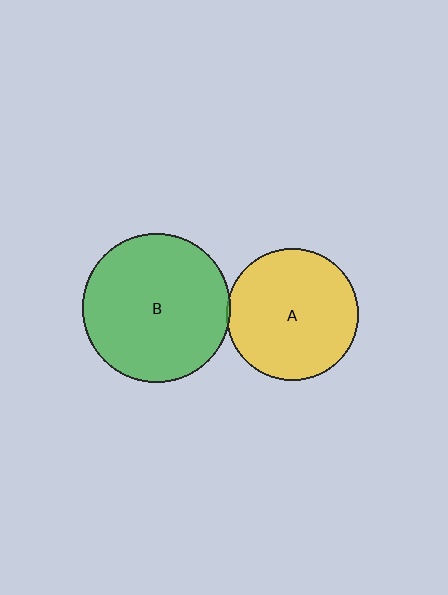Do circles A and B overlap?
Yes.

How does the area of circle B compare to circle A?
Approximately 1.3 times.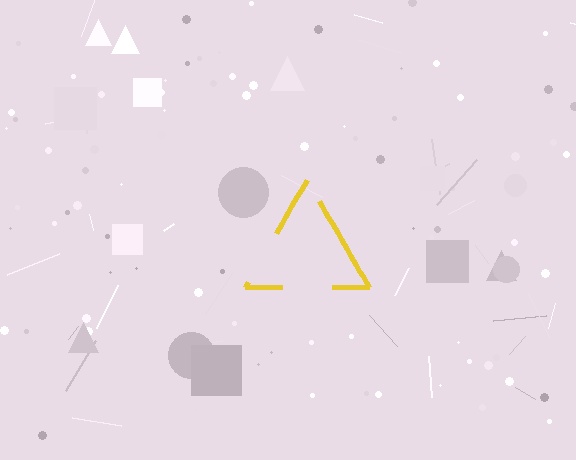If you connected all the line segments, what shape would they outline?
They would outline a triangle.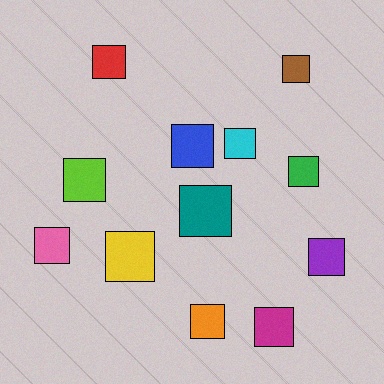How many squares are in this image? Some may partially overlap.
There are 12 squares.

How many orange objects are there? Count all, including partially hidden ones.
There is 1 orange object.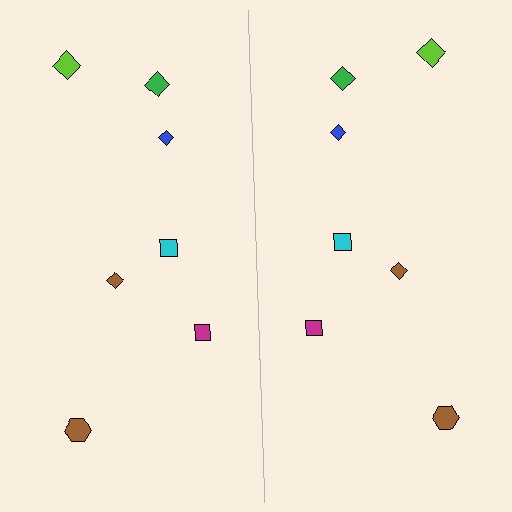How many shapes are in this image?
There are 14 shapes in this image.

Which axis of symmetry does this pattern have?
The pattern has a vertical axis of symmetry running through the center of the image.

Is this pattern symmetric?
Yes, this pattern has bilateral (reflection) symmetry.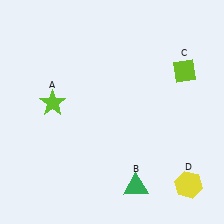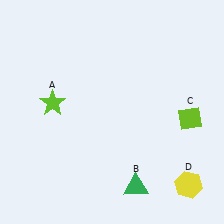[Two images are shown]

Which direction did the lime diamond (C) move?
The lime diamond (C) moved down.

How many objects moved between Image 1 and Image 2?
1 object moved between the two images.